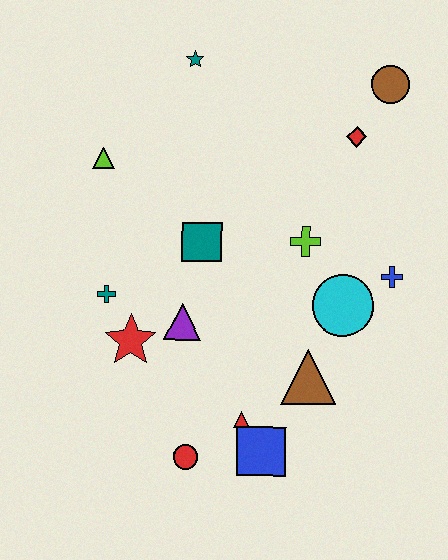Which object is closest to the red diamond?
The brown circle is closest to the red diamond.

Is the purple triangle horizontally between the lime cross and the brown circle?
No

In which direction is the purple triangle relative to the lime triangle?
The purple triangle is below the lime triangle.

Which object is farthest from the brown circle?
The red circle is farthest from the brown circle.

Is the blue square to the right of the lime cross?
No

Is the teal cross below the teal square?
Yes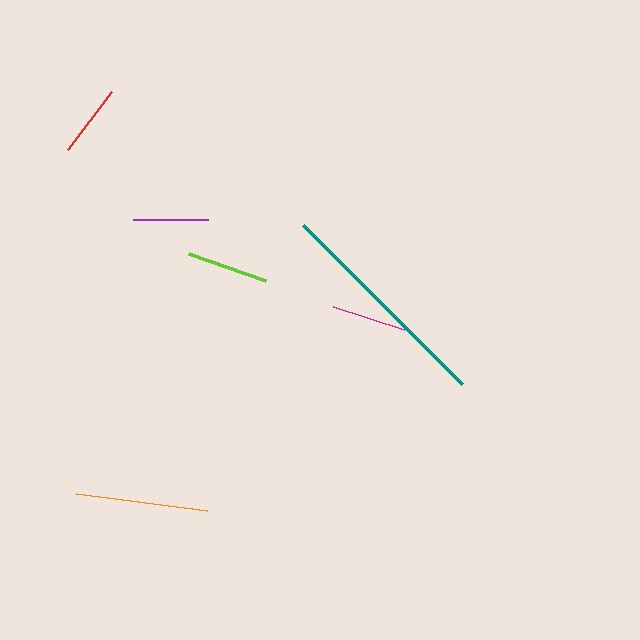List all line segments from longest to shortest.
From longest to shortest: teal, orange, lime, purple, magenta, red.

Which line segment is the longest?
The teal line is the longest at approximately 225 pixels.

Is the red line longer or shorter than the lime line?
The lime line is longer than the red line.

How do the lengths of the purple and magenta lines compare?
The purple and magenta lines are approximately the same length.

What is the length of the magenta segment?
The magenta segment is approximately 75 pixels long.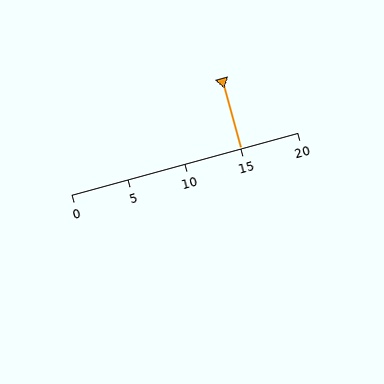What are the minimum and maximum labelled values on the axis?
The axis runs from 0 to 20.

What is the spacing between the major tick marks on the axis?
The major ticks are spaced 5 apart.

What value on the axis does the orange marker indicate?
The marker indicates approximately 15.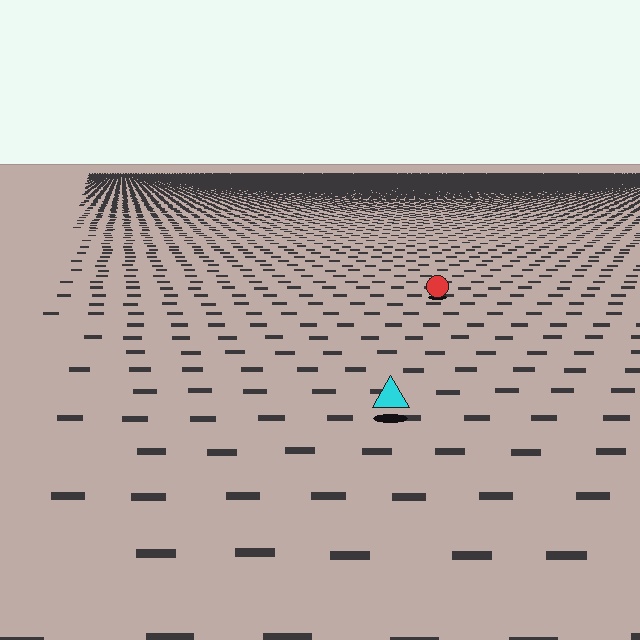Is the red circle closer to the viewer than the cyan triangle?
No. The cyan triangle is closer — you can tell from the texture gradient: the ground texture is coarser near it.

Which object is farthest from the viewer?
The red circle is farthest from the viewer. It appears smaller and the ground texture around it is denser.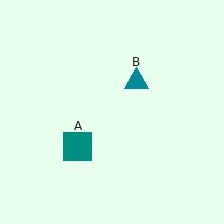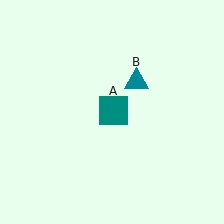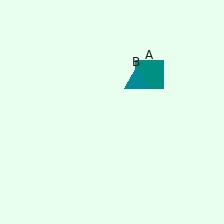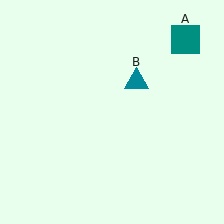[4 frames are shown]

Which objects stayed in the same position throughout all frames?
Teal triangle (object B) remained stationary.